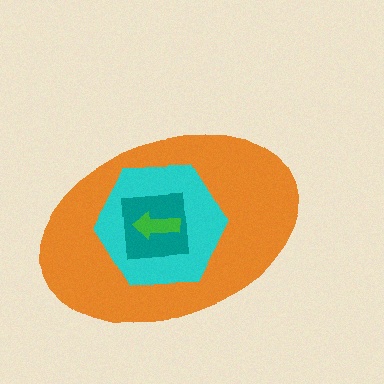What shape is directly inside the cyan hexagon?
The teal square.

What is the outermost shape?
The orange ellipse.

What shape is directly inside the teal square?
The green arrow.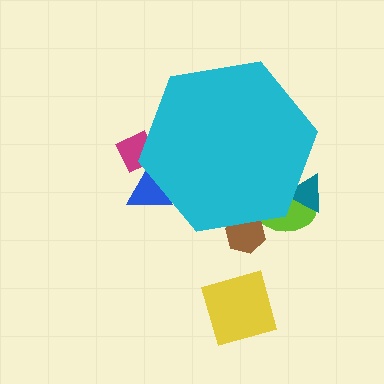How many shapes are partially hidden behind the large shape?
5 shapes are partially hidden.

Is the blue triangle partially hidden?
Yes, the blue triangle is partially hidden behind the cyan hexagon.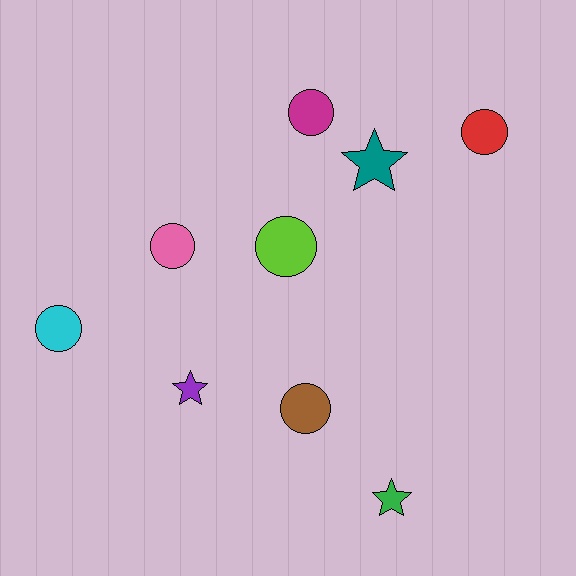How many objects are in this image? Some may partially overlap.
There are 9 objects.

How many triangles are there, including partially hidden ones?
There are no triangles.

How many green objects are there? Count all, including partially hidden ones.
There is 1 green object.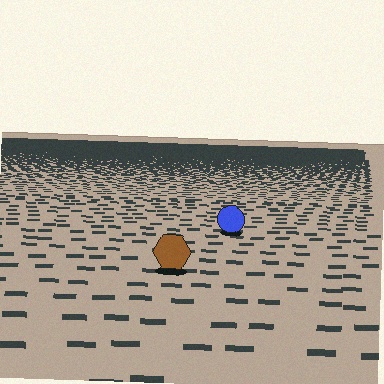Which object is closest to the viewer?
The brown hexagon is closest. The texture marks near it are larger and more spread out.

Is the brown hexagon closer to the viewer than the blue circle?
Yes. The brown hexagon is closer — you can tell from the texture gradient: the ground texture is coarser near it.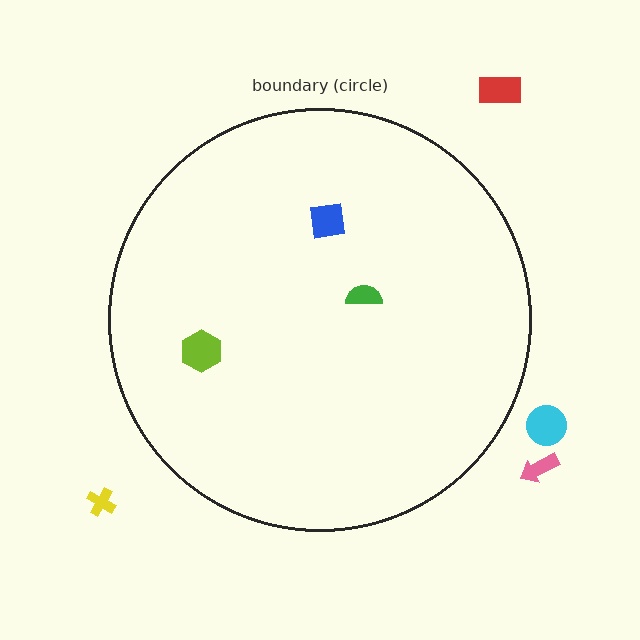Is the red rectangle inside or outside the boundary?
Outside.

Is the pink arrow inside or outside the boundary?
Outside.